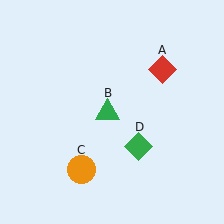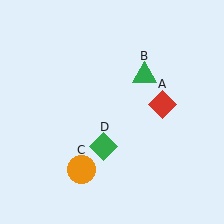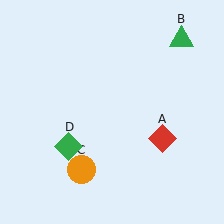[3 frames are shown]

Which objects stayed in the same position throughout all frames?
Orange circle (object C) remained stationary.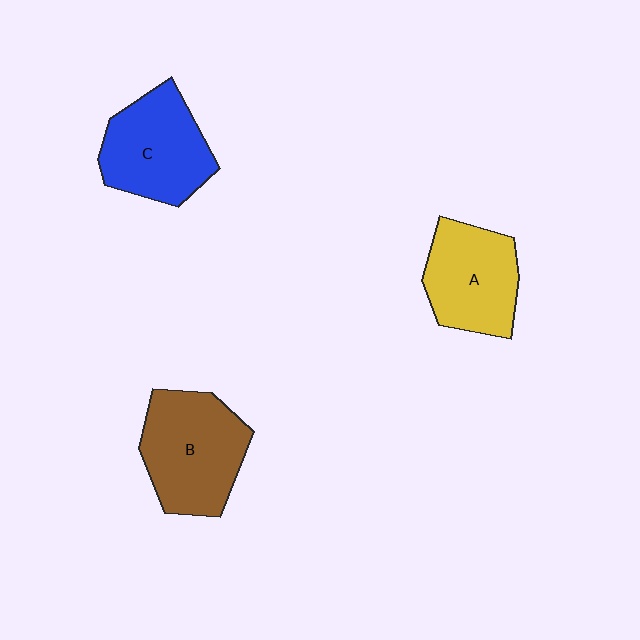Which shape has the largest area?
Shape B (brown).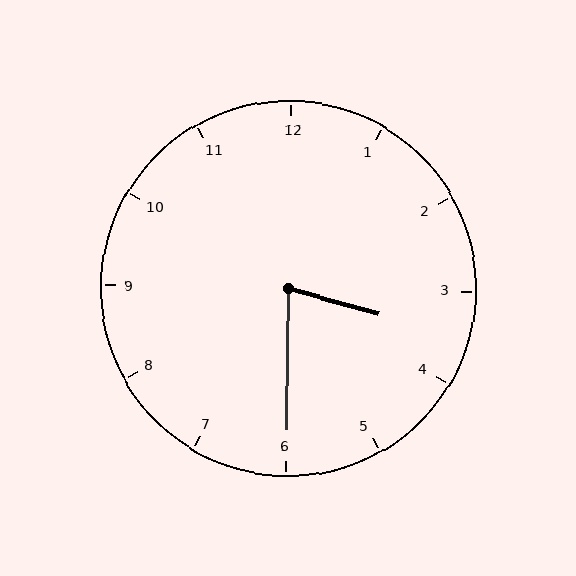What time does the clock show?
3:30.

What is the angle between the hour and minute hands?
Approximately 75 degrees.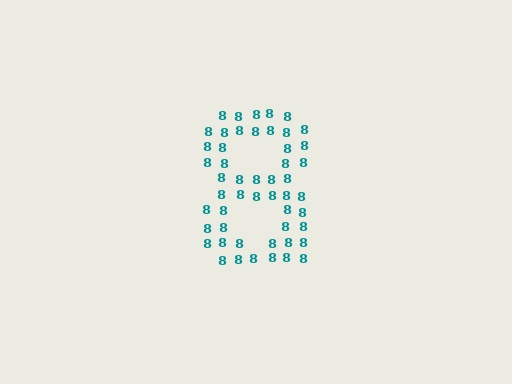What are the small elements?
The small elements are digit 8's.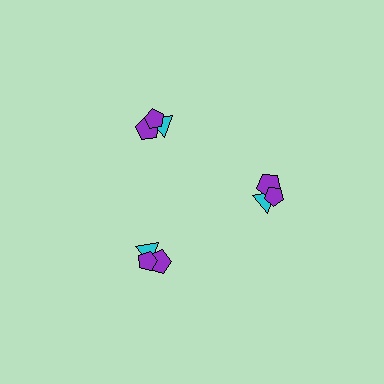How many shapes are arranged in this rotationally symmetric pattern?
There are 9 shapes, arranged in 3 groups of 3.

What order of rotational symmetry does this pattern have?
This pattern has 3-fold rotational symmetry.